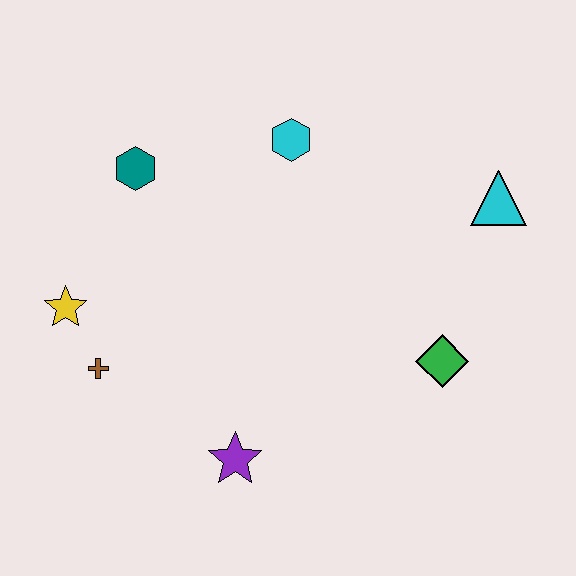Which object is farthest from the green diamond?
The yellow star is farthest from the green diamond.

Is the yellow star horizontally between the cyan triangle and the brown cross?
No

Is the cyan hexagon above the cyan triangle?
Yes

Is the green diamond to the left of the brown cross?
No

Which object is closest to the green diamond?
The cyan triangle is closest to the green diamond.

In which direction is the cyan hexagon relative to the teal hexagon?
The cyan hexagon is to the right of the teal hexagon.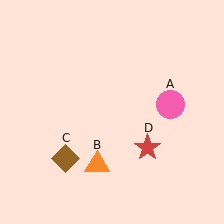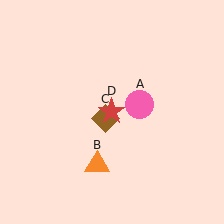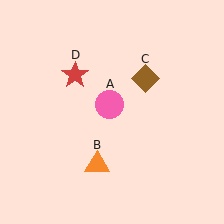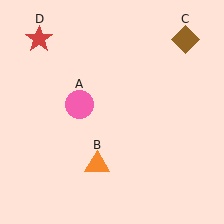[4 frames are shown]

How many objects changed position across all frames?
3 objects changed position: pink circle (object A), brown diamond (object C), red star (object D).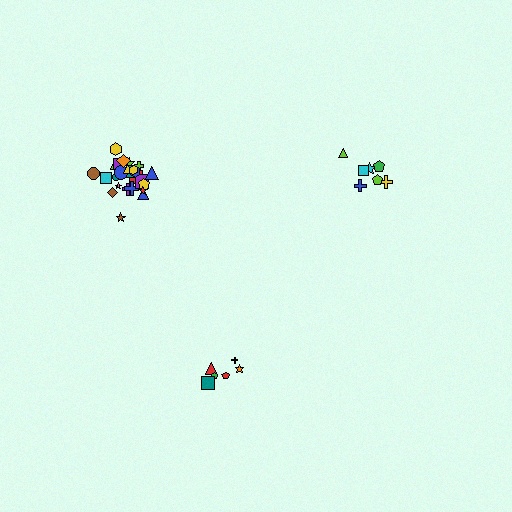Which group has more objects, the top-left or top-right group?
The top-left group.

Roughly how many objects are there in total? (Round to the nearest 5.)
Roughly 40 objects in total.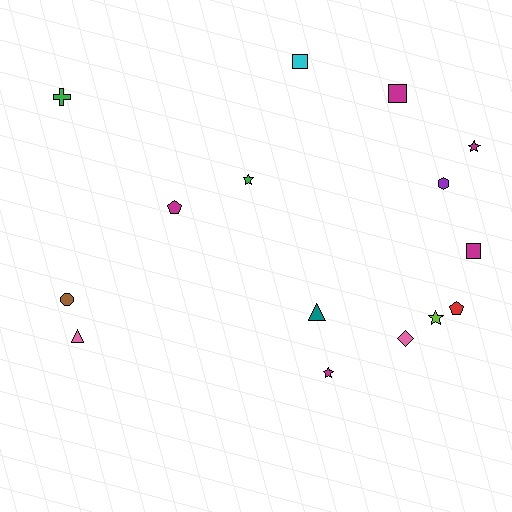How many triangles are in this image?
There are 2 triangles.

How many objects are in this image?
There are 15 objects.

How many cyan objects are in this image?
There is 1 cyan object.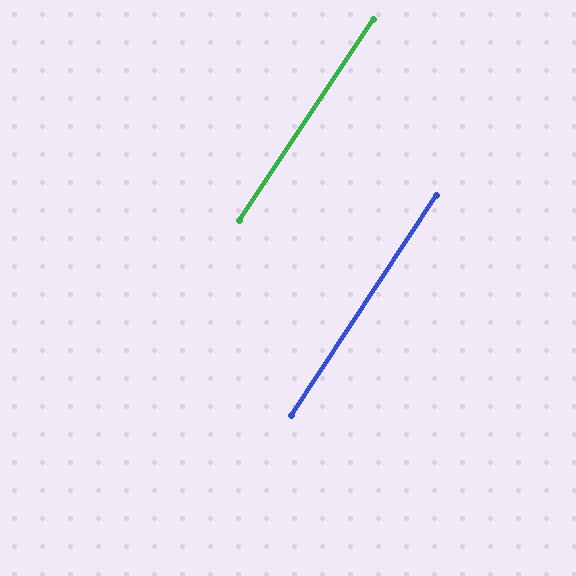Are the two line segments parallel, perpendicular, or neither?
Parallel — their directions differ by only 0.2°.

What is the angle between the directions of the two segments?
Approximately 0 degrees.